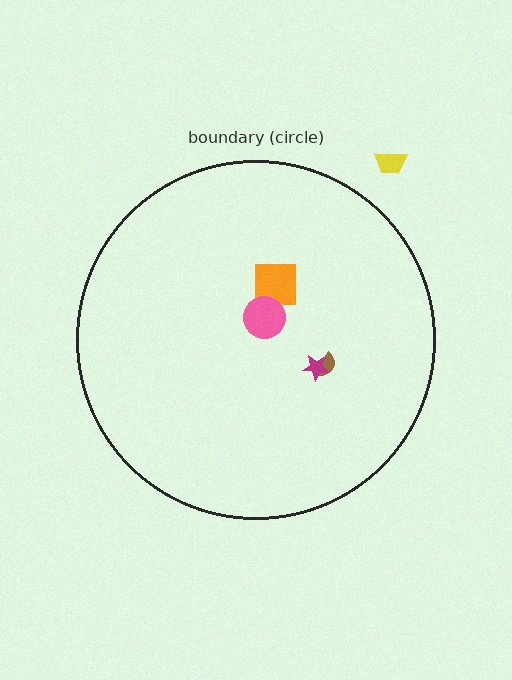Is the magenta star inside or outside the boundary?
Inside.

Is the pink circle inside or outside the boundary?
Inside.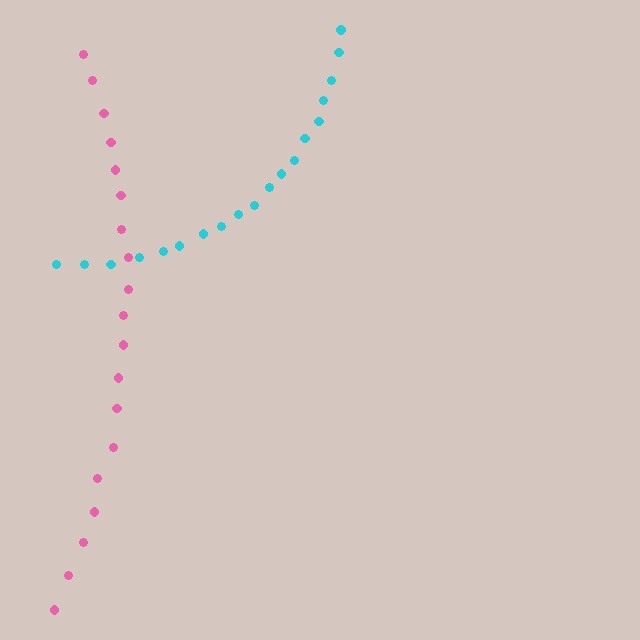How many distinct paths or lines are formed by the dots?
There are 2 distinct paths.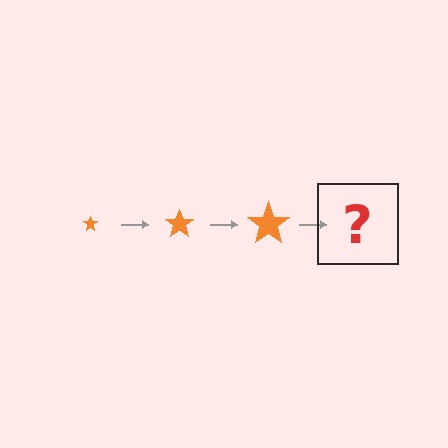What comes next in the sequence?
The next element should be an orange star, larger than the previous one.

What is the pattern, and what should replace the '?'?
The pattern is that the star gets progressively larger each step. The '?' should be an orange star, larger than the previous one.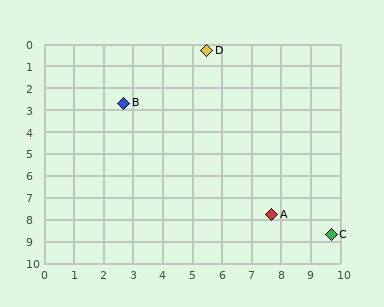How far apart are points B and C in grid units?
Points B and C are about 9.2 grid units apart.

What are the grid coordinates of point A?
Point A is at approximately (7.7, 7.8).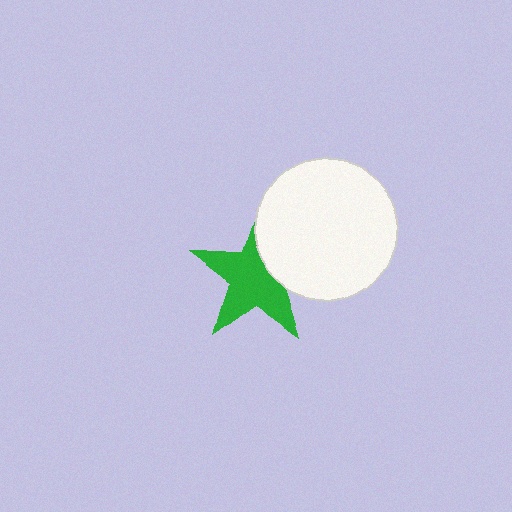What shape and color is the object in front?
The object in front is a white circle.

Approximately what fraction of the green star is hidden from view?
Roughly 30% of the green star is hidden behind the white circle.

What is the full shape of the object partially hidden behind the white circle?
The partially hidden object is a green star.